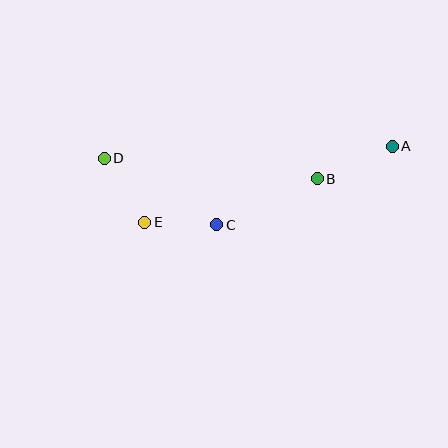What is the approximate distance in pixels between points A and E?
The distance between A and E is approximately 259 pixels.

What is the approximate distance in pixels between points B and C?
The distance between B and C is approximately 111 pixels.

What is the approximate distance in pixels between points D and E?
The distance between D and E is approximately 76 pixels.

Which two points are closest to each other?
Points C and E are closest to each other.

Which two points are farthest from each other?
Points A and D are farthest from each other.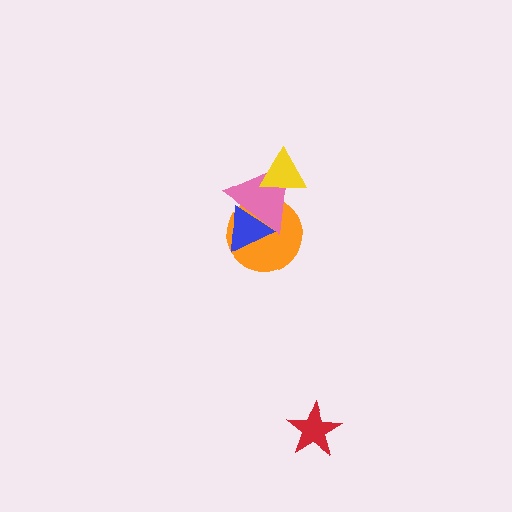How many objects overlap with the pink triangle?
3 objects overlap with the pink triangle.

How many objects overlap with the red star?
0 objects overlap with the red star.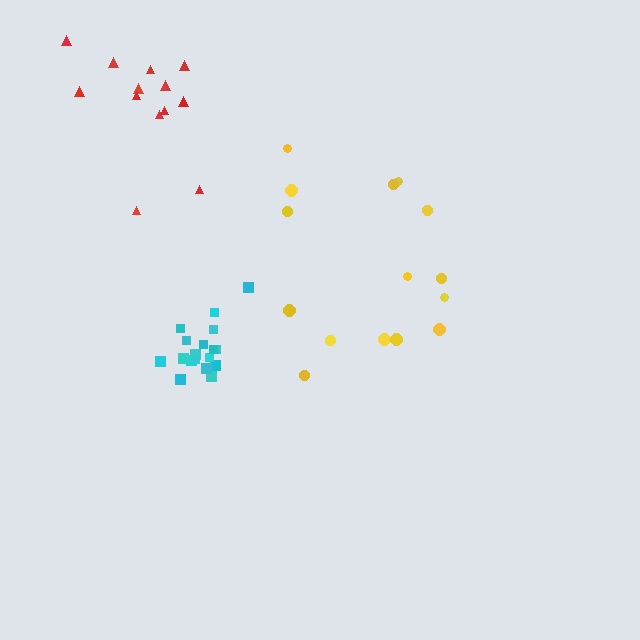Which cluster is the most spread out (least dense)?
Yellow.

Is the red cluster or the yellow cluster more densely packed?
Red.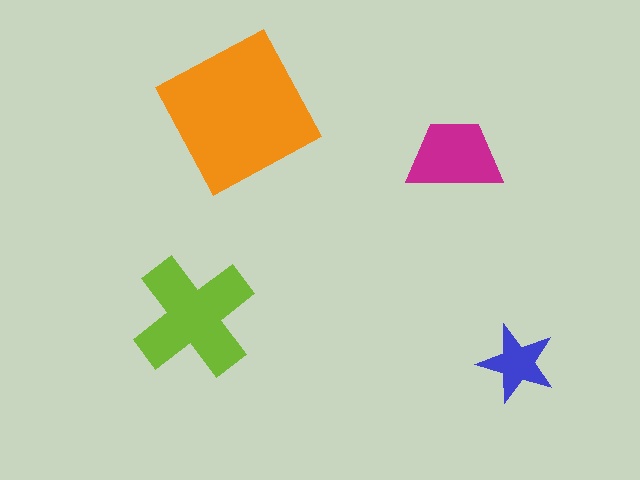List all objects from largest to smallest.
The orange square, the lime cross, the magenta trapezoid, the blue star.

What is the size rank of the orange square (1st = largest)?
1st.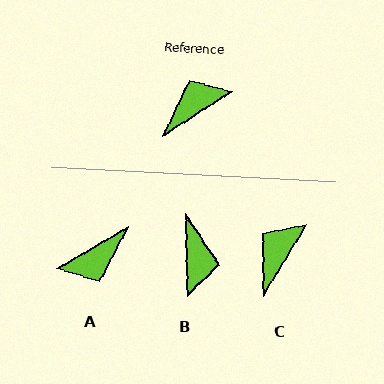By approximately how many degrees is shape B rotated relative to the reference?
Approximately 121 degrees clockwise.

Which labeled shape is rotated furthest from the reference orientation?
A, about 177 degrees away.